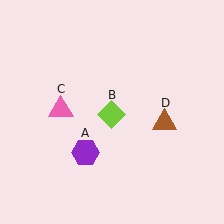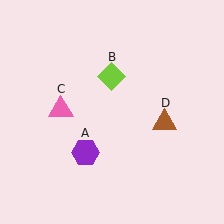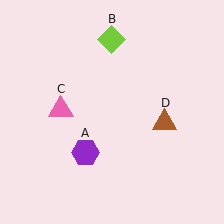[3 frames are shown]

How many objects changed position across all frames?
1 object changed position: lime diamond (object B).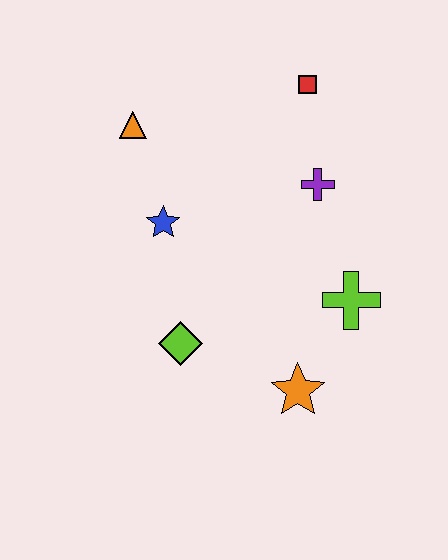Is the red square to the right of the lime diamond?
Yes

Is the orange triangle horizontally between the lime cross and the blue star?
No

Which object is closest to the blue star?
The orange triangle is closest to the blue star.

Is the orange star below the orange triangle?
Yes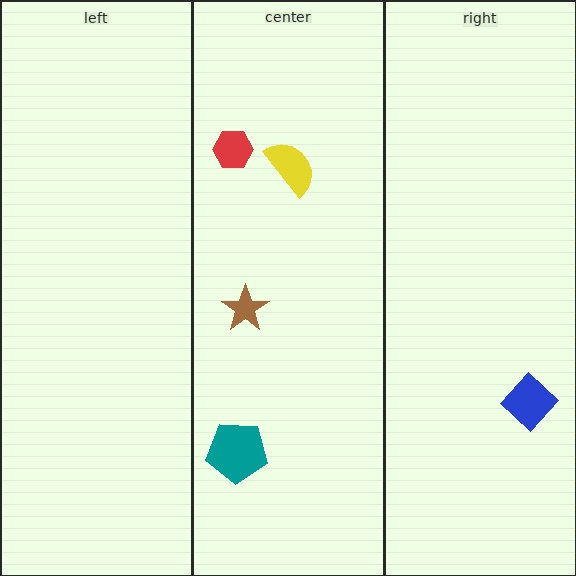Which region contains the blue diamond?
The right region.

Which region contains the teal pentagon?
The center region.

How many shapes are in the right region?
1.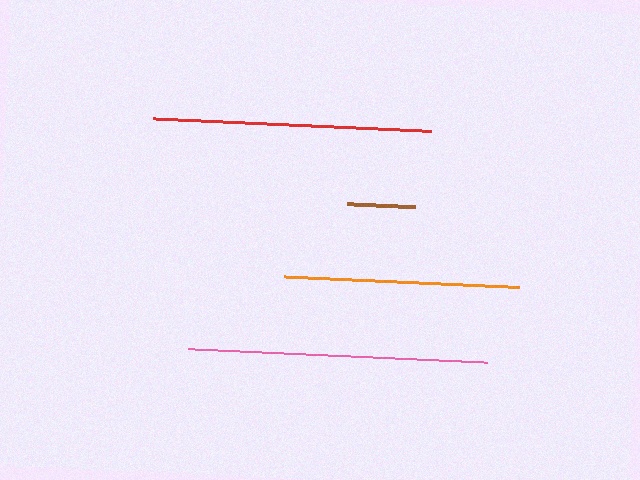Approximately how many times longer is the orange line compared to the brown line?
The orange line is approximately 3.4 times the length of the brown line.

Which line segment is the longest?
The pink line is the longest at approximately 299 pixels.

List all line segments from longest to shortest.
From longest to shortest: pink, red, orange, brown.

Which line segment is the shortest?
The brown line is the shortest at approximately 69 pixels.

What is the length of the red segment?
The red segment is approximately 277 pixels long.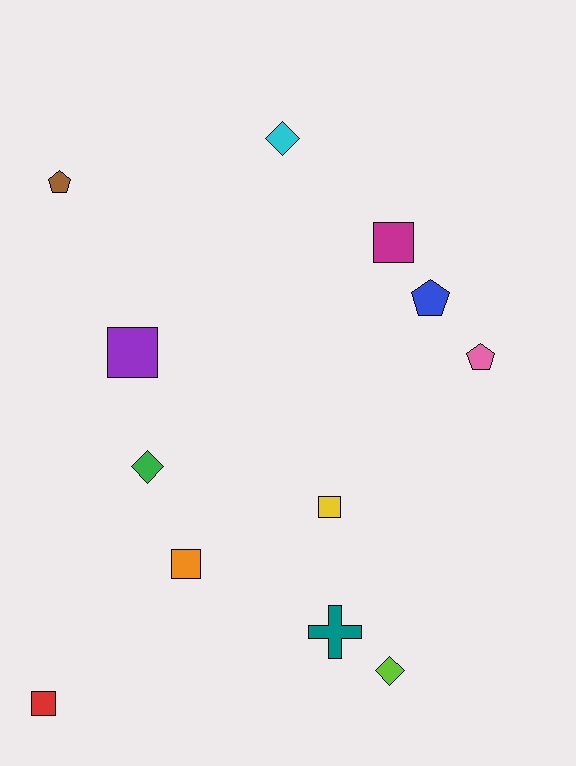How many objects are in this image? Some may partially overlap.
There are 12 objects.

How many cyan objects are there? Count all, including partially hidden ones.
There is 1 cyan object.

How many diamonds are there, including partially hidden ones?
There are 3 diamonds.